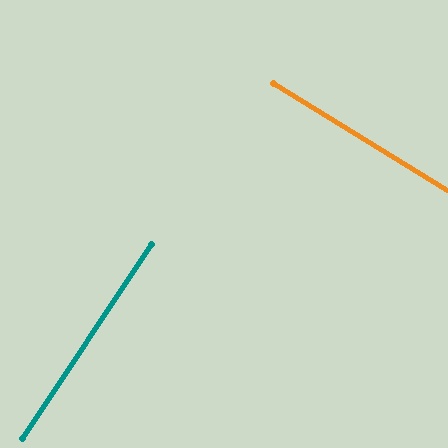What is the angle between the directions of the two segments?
Approximately 88 degrees.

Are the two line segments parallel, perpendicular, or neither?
Perpendicular — they meet at approximately 88°.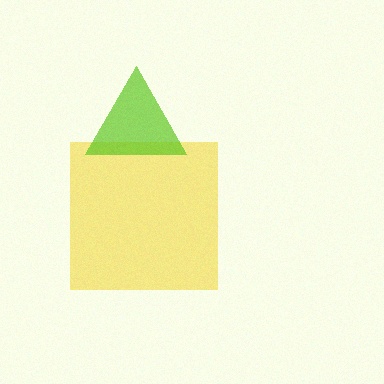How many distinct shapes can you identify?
There are 2 distinct shapes: a yellow square, a lime triangle.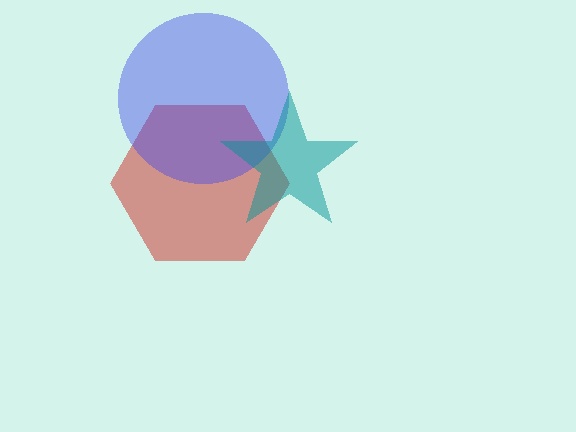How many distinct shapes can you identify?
There are 3 distinct shapes: a red hexagon, a blue circle, a teal star.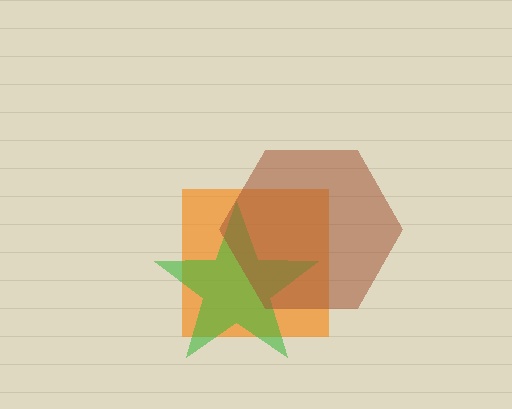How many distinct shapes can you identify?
There are 3 distinct shapes: an orange square, a green star, a brown hexagon.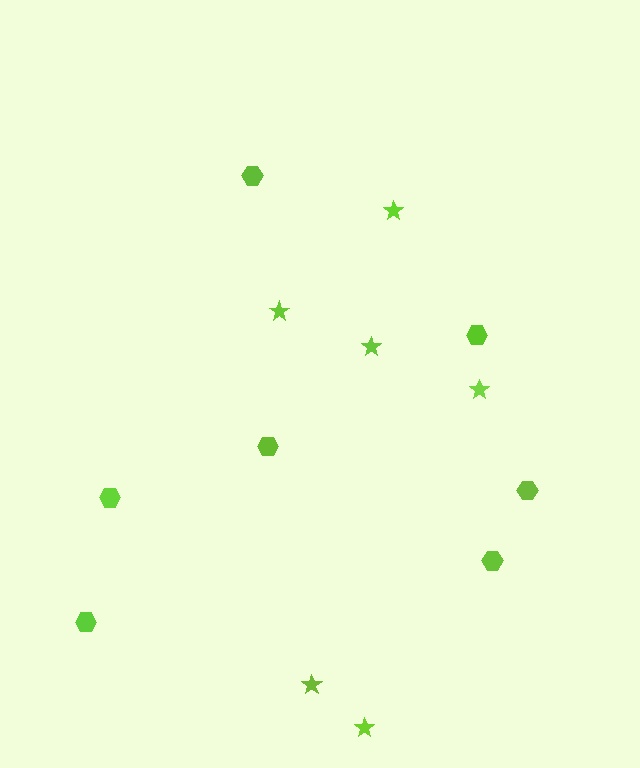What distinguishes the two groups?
There are 2 groups: one group of hexagons (7) and one group of stars (6).